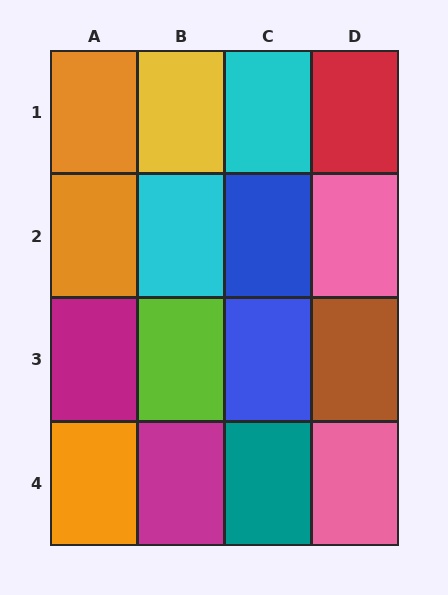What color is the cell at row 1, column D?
Red.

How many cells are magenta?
2 cells are magenta.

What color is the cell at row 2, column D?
Pink.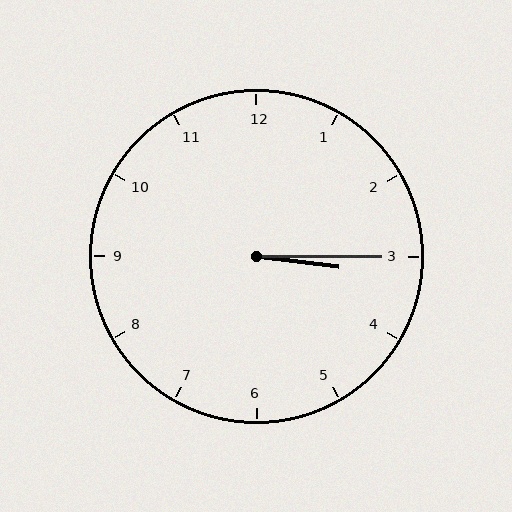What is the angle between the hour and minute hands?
Approximately 8 degrees.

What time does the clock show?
3:15.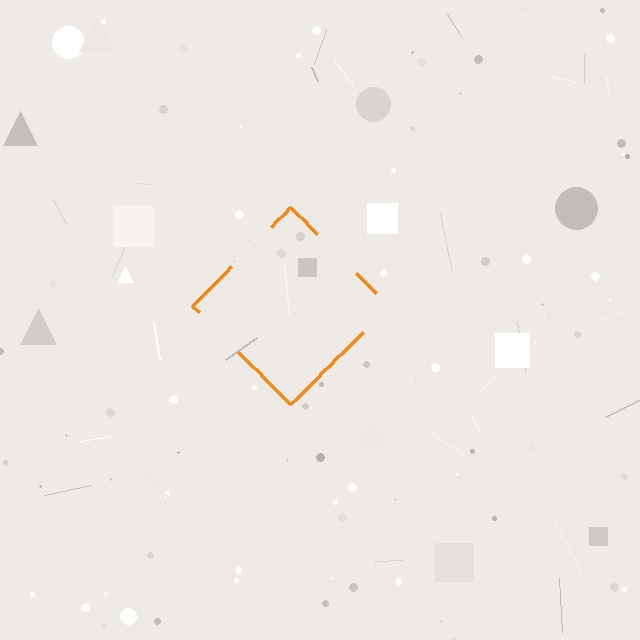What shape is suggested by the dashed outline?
The dashed outline suggests a diamond.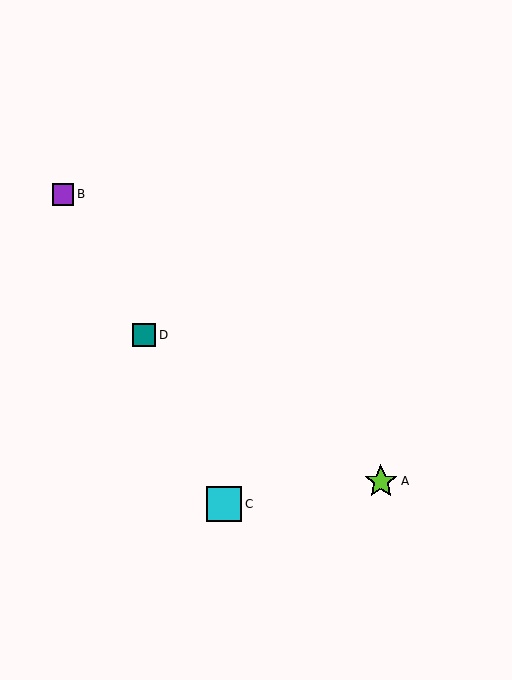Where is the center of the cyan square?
The center of the cyan square is at (224, 504).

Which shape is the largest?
The cyan square (labeled C) is the largest.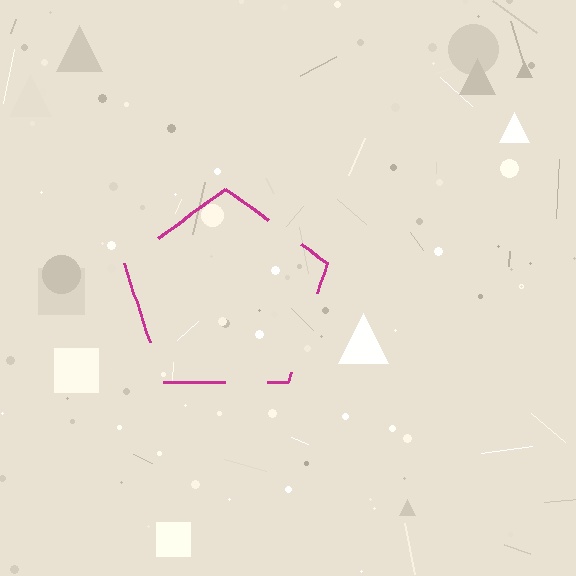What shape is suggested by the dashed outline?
The dashed outline suggests a pentagon.